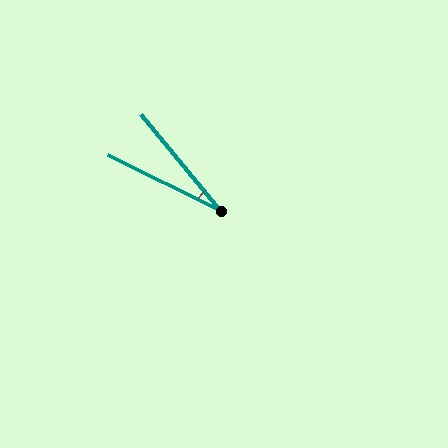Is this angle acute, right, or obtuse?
It is acute.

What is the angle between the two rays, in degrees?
Approximately 24 degrees.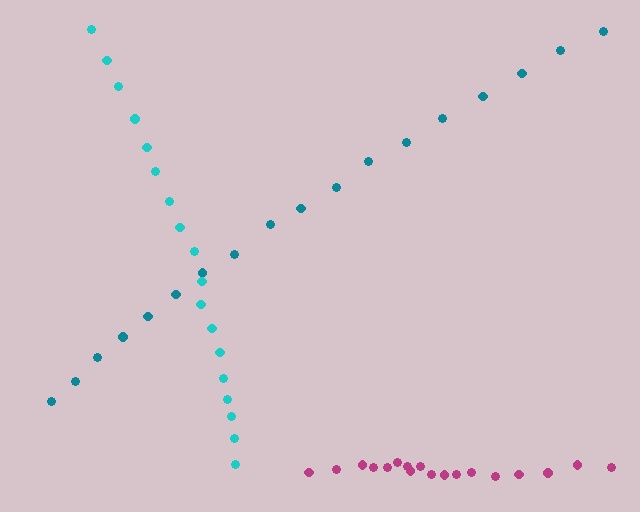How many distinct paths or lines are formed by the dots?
There are 3 distinct paths.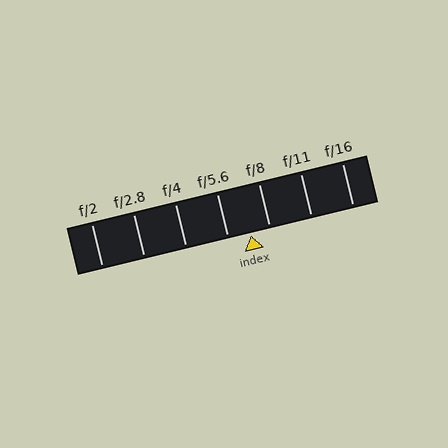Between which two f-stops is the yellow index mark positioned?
The index mark is between f/5.6 and f/8.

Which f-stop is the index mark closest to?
The index mark is closest to f/8.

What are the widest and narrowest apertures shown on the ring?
The widest aperture shown is f/2 and the narrowest is f/16.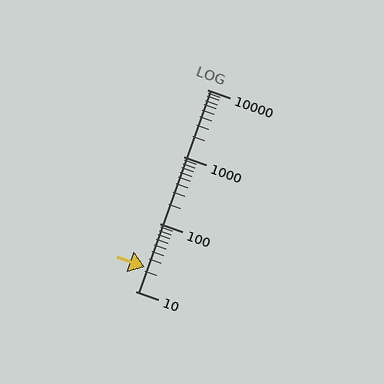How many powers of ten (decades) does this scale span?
The scale spans 3 decades, from 10 to 10000.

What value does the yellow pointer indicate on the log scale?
The pointer indicates approximately 23.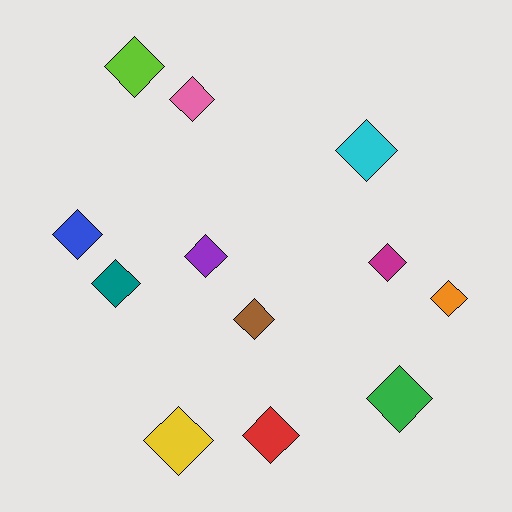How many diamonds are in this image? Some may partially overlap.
There are 12 diamonds.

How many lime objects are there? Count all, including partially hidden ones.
There is 1 lime object.